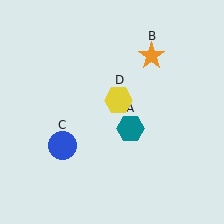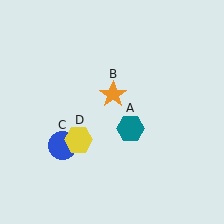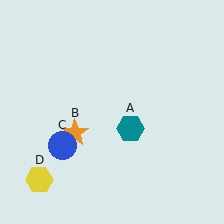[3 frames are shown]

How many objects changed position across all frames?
2 objects changed position: orange star (object B), yellow hexagon (object D).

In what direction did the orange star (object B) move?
The orange star (object B) moved down and to the left.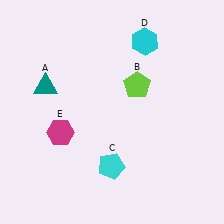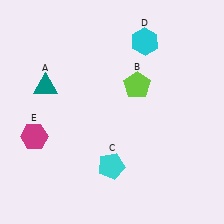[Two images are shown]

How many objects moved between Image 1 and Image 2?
1 object moved between the two images.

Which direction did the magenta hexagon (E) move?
The magenta hexagon (E) moved left.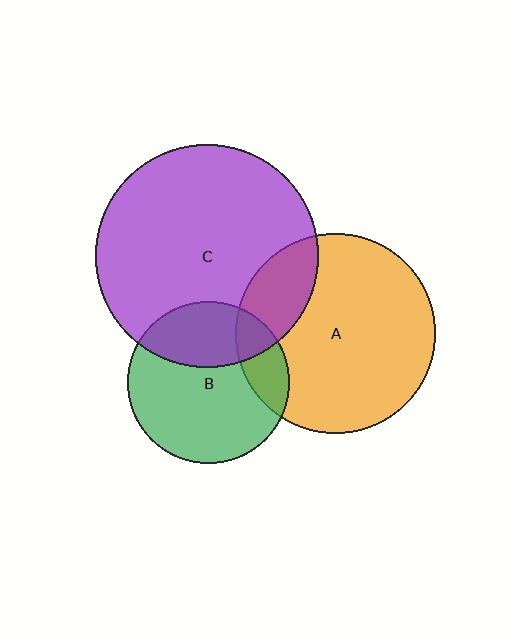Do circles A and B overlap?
Yes.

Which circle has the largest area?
Circle C (purple).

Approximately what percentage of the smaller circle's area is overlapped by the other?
Approximately 20%.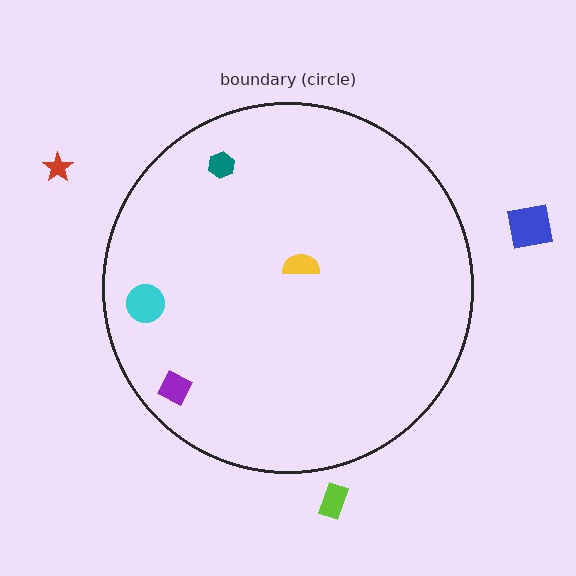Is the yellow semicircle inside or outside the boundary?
Inside.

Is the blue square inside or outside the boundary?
Outside.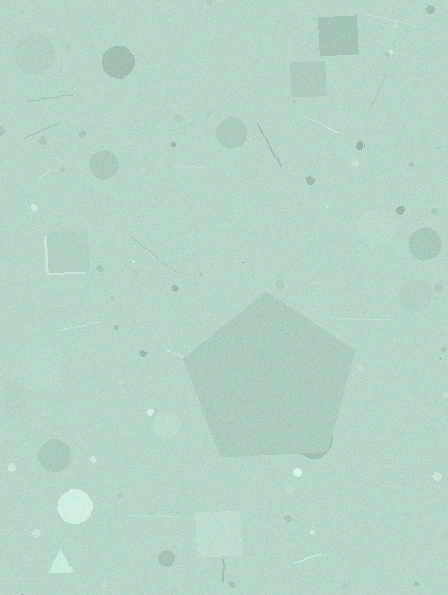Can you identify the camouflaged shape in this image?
The camouflaged shape is a pentagon.